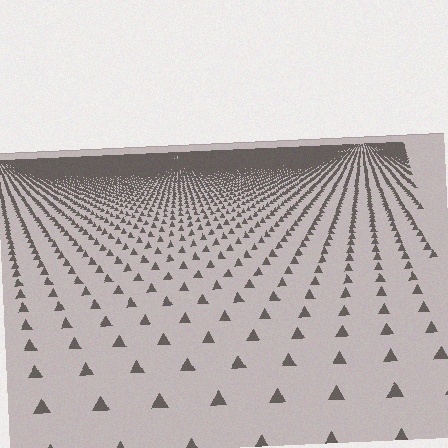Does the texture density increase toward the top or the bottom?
Density increases toward the top.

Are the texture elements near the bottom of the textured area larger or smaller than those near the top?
Larger. Near the bottom, elements are closer to the viewer and appear at a bigger on-screen size.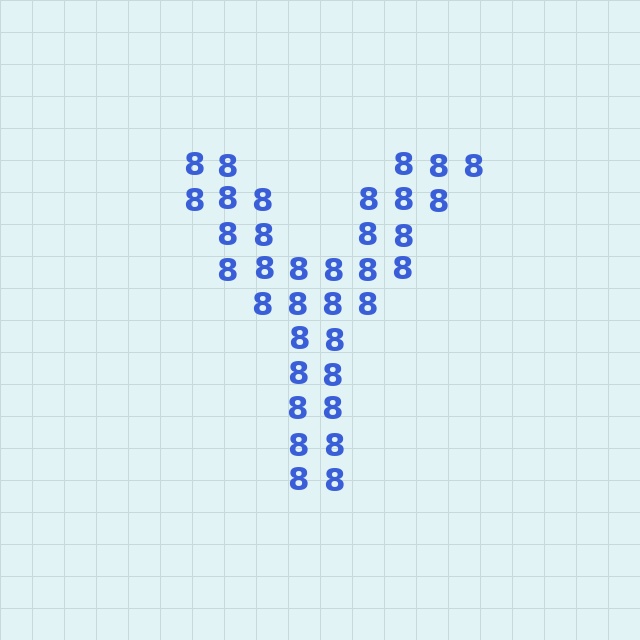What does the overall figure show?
The overall figure shows the letter Y.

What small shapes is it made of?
It is made of small digit 8's.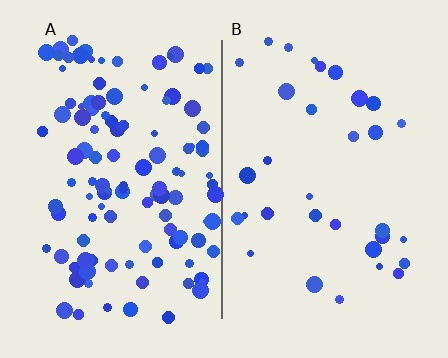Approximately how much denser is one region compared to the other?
Approximately 3.5× — region A over region B.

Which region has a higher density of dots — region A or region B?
A (the left).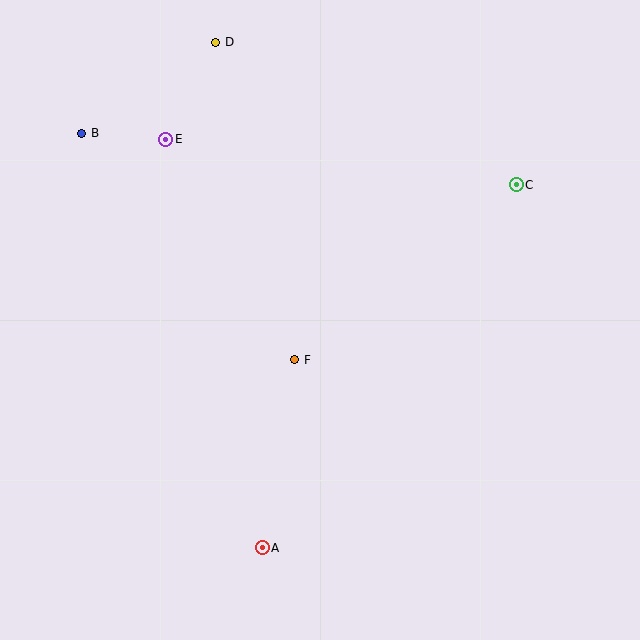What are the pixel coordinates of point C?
Point C is at (516, 185).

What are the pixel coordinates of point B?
Point B is at (82, 133).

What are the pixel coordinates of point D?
Point D is at (216, 42).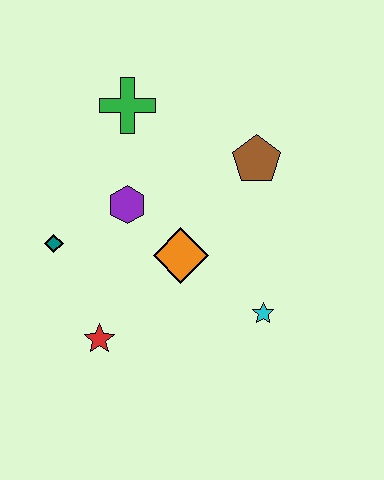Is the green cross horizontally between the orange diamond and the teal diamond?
Yes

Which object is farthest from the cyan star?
The green cross is farthest from the cyan star.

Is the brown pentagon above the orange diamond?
Yes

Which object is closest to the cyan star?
The orange diamond is closest to the cyan star.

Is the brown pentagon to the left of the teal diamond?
No